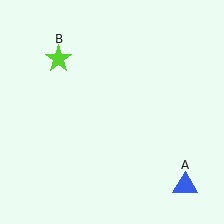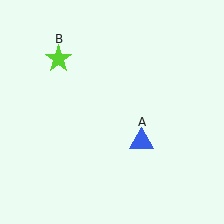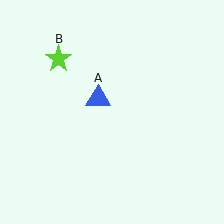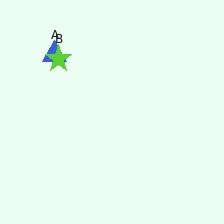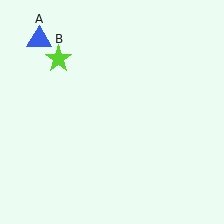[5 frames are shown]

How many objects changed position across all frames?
1 object changed position: blue triangle (object A).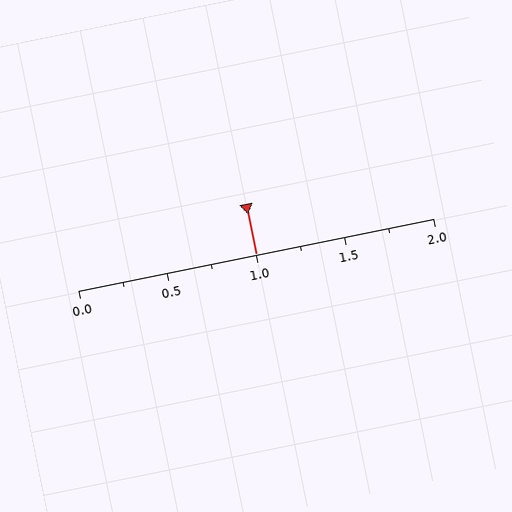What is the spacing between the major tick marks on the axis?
The major ticks are spaced 0.5 apart.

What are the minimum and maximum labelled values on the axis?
The axis runs from 0.0 to 2.0.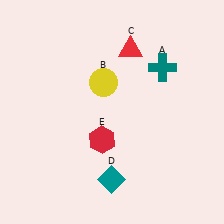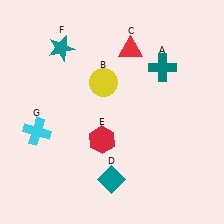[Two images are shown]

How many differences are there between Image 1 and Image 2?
There are 2 differences between the two images.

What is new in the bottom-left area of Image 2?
A cyan cross (G) was added in the bottom-left area of Image 2.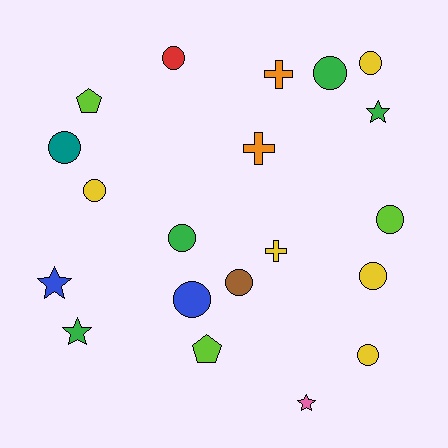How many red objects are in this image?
There is 1 red object.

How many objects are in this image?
There are 20 objects.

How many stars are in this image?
There are 4 stars.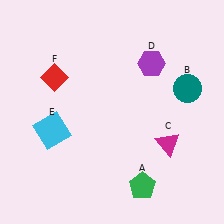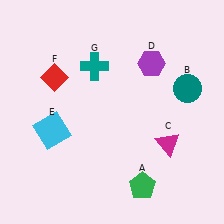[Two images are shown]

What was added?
A teal cross (G) was added in Image 2.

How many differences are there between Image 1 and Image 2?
There is 1 difference between the two images.